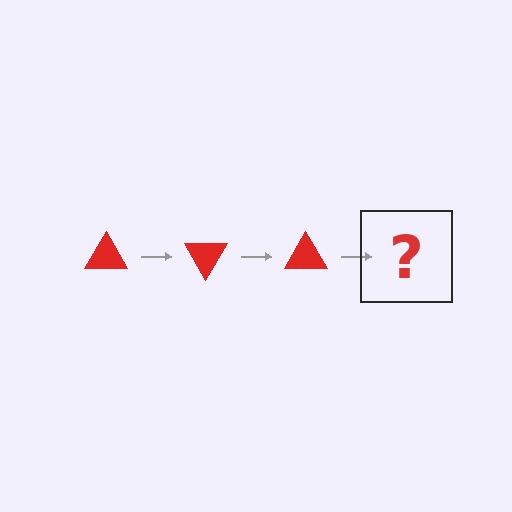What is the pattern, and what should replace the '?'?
The pattern is that the triangle rotates 60 degrees each step. The '?' should be a red triangle rotated 180 degrees.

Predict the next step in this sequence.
The next step is a red triangle rotated 180 degrees.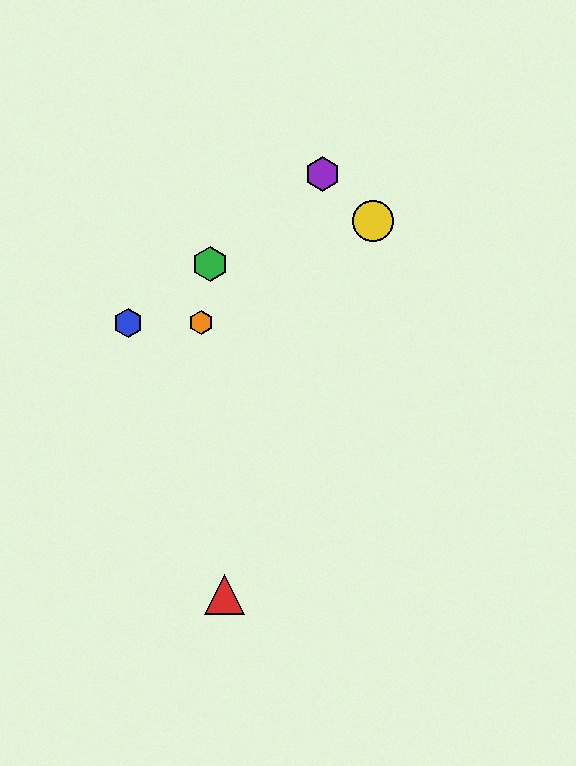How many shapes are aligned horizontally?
2 shapes (the blue hexagon, the orange hexagon) are aligned horizontally.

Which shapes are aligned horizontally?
The blue hexagon, the orange hexagon are aligned horizontally.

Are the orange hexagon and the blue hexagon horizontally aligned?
Yes, both are at y≈323.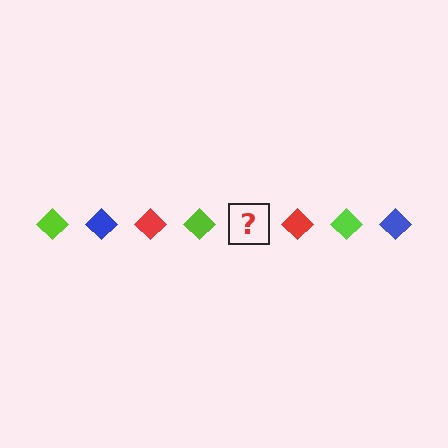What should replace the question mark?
The question mark should be replaced with a blue diamond.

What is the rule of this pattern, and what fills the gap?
The rule is that the pattern cycles through lime, blue, red diamonds. The gap should be filled with a blue diamond.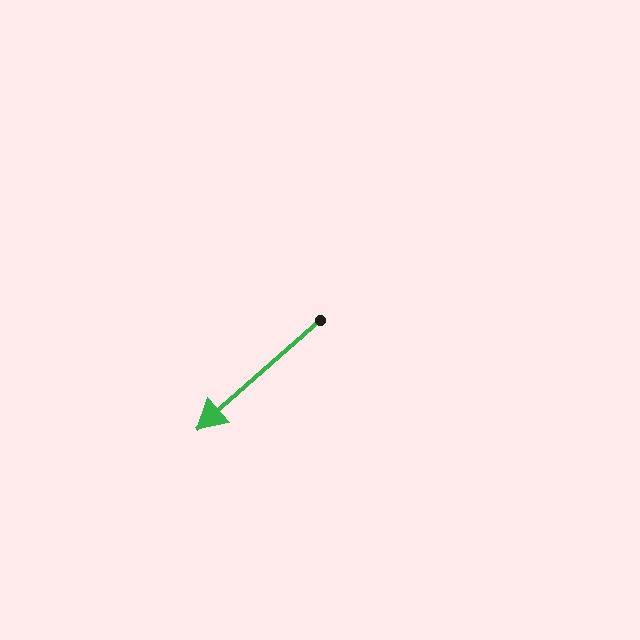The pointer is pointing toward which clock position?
Roughly 8 o'clock.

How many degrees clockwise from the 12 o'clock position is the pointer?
Approximately 228 degrees.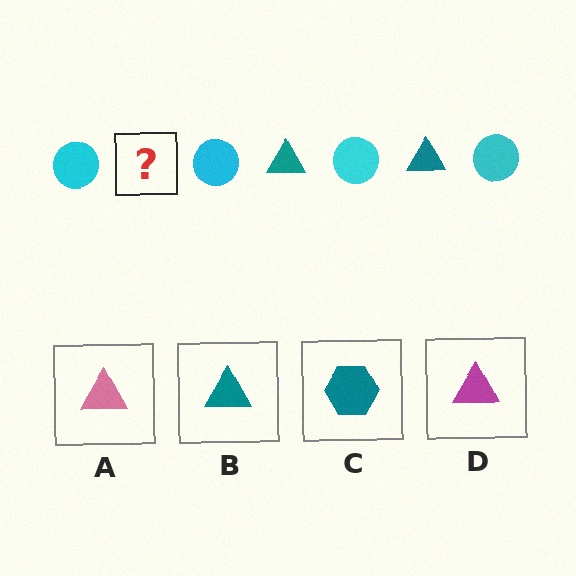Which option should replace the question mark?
Option B.